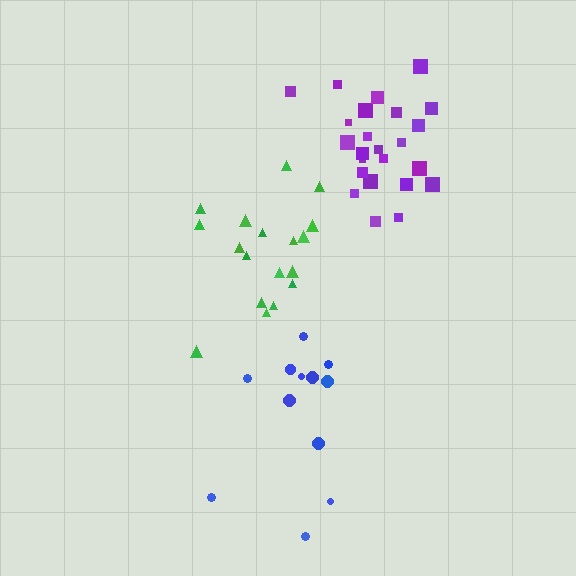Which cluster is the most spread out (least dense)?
Blue.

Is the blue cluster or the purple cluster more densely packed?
Purple.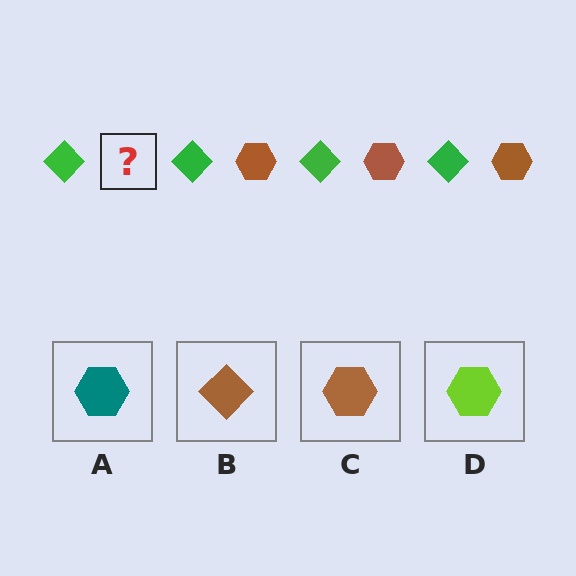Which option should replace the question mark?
Option C.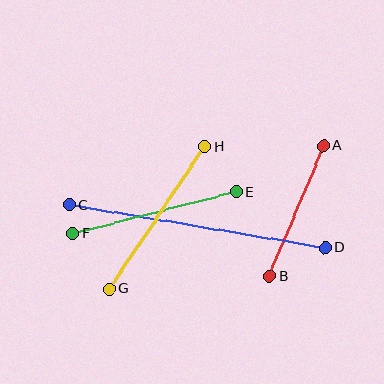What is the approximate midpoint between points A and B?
The midpoint is at approximately (296, 211) pixels.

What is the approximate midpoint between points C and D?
The midpoint is at approximately (198, 226) pixels.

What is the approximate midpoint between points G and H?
The midpoint is at approximately (157, 218) pixels.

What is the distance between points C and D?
The distance is approximately 259 pixels.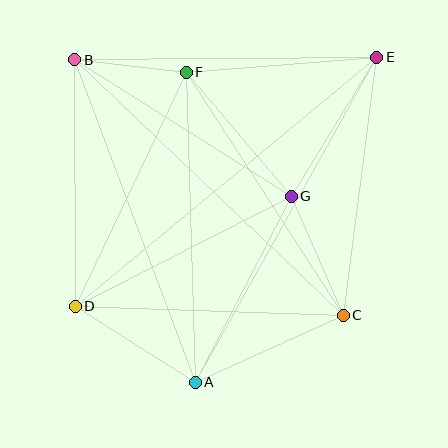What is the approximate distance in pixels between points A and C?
The distance between A and C is approximately 163 pixels.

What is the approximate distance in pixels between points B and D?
The distance between B and D is approximately 246 pixels.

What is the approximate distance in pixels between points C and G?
The distance between C and G is approximately 130 pixels.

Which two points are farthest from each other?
Points D and E are farthest from each other.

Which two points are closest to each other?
Points B and F are closest to each other.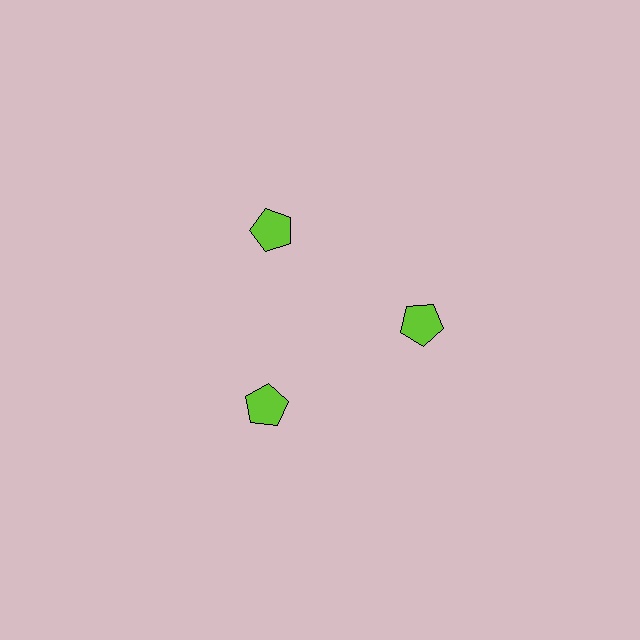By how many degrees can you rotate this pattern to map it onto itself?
The pattern maps onto itself every 120 degrees of rotation.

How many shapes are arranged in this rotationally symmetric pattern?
There are 3 shapes, arranged in 3 groups of 1.